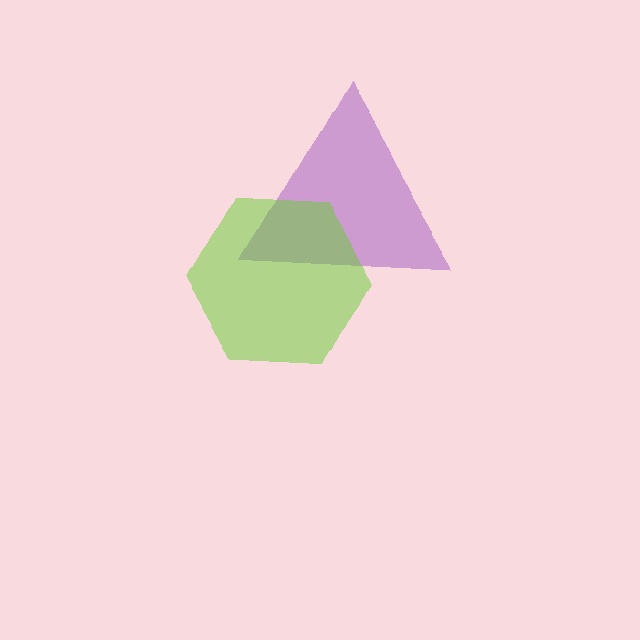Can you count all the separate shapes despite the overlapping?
Yes, there are 2 separate shapes.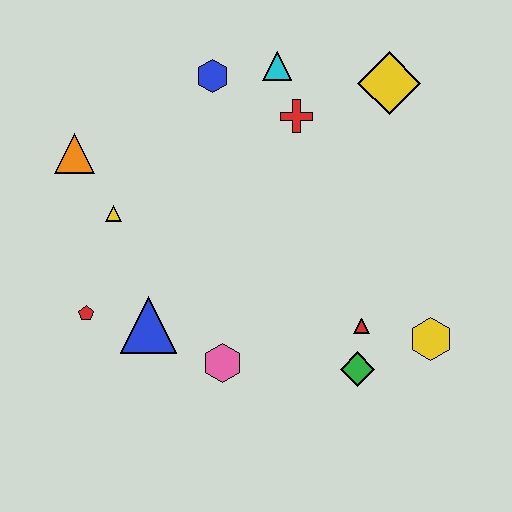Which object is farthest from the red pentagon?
The yellow diamond is farthest from the red pentagon.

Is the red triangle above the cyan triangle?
No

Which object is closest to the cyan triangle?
The red cross is closest to the cyan triangle.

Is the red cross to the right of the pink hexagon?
Yes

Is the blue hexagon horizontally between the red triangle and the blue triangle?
Yes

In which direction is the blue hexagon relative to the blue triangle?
The blue hexagon is above the blue triangle.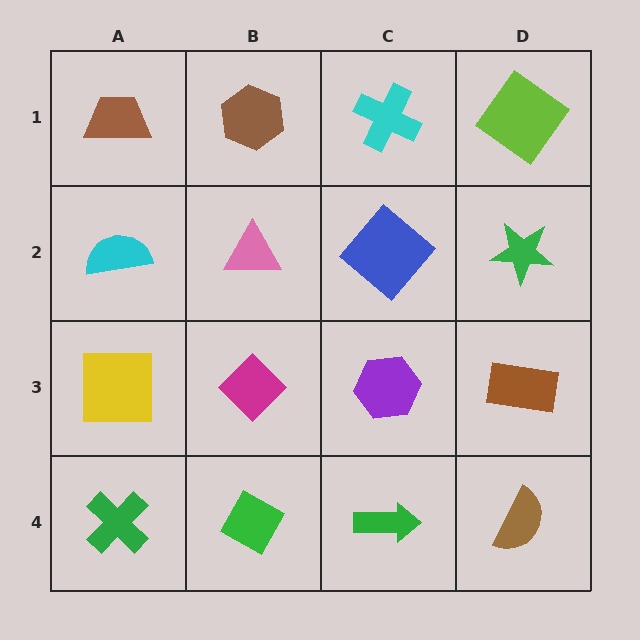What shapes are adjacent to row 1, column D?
A green star (row 2, column D), a cyan cross (row 1, column C).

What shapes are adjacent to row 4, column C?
A purple hexagon (row 3, column C), a green diamond (row 4, column B), a brown semicircle (row 4, column D).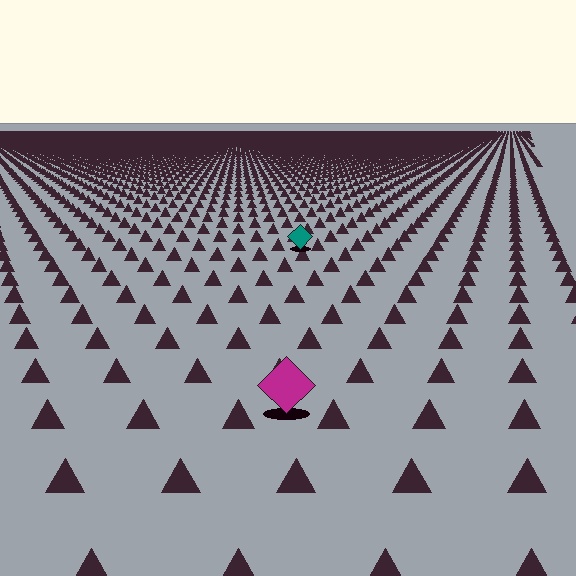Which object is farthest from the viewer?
The teal diamond is farthest from the viewer. It appears smaller and the ground texture around it is denser.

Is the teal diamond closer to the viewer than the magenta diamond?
No. The magenta diamond is closer — you can tell from the texture gradient: the ground texture is coarser near it.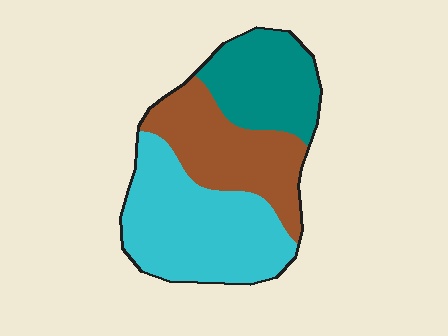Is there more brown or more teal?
Brown.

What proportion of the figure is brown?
Brown takes up about one third (1/3) of the figure.